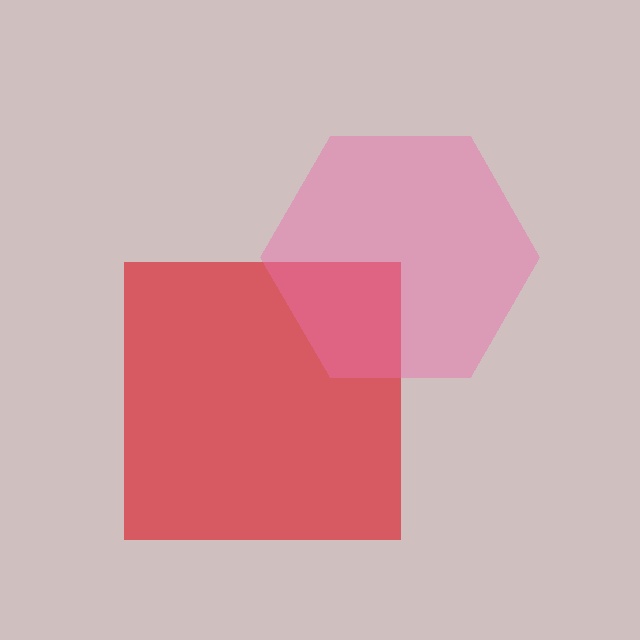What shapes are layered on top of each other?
The layered shapes are: a red square, a pink hexagon.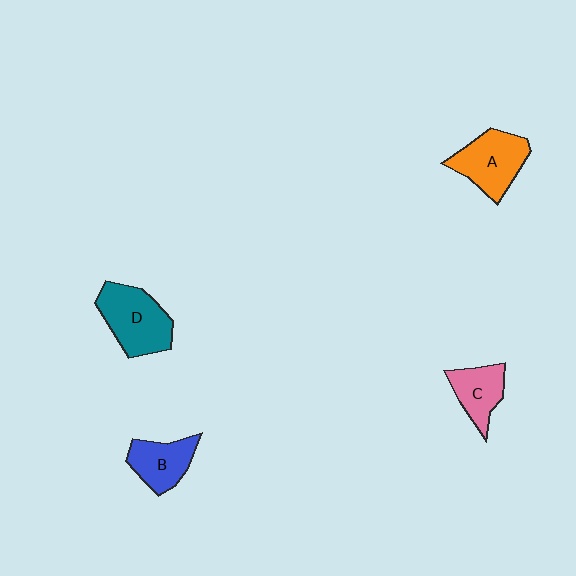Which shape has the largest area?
Shape D (teal).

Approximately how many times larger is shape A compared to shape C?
Approximately 1.4 times.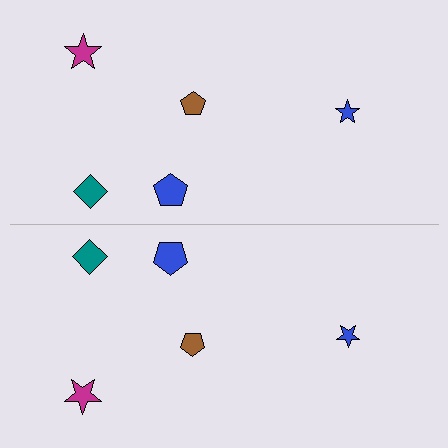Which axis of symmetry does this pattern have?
The pattern has a horizontal axis of symmetry running through the center of the image.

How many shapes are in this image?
There are 10 shapes in this image.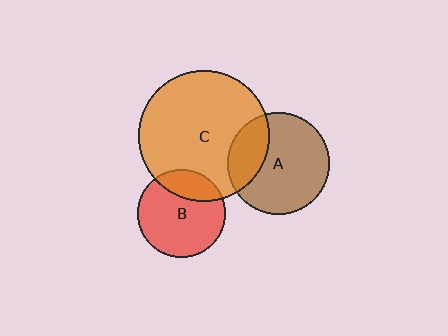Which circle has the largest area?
Circle C (orange).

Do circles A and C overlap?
Yes.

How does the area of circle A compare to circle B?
Approximately 1.3 times.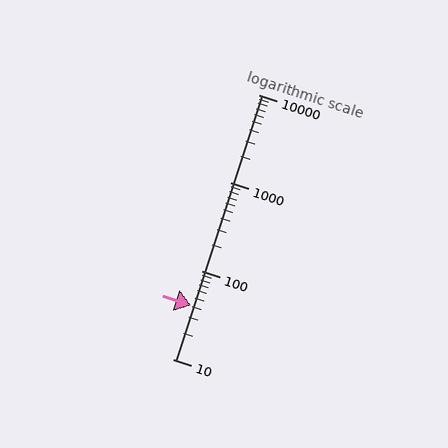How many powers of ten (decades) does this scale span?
The scale spans 3 decades, from 10 to 10000.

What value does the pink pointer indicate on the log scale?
The pointer indicates approximately 41.